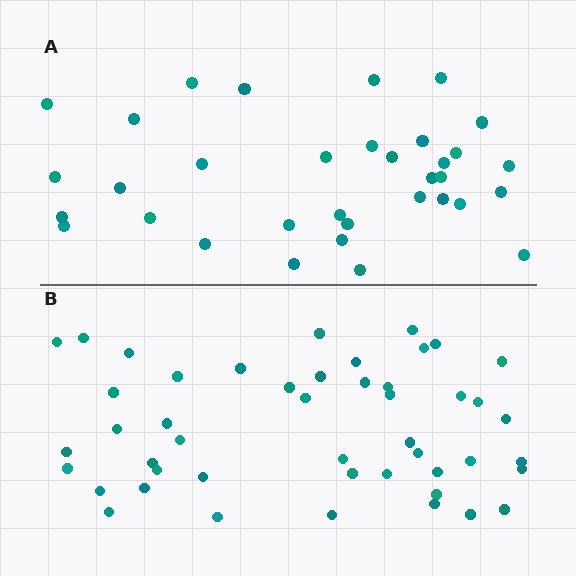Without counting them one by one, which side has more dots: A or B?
Region B (the bottom region) has more dots.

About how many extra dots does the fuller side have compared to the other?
Region B has approximately 15 more dots than region A.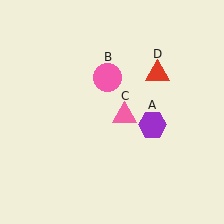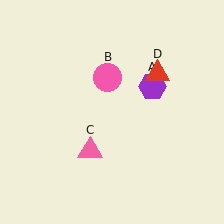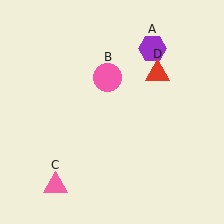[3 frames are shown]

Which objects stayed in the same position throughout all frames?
Pink circle (object B) and red triangle (object D) remained stationary.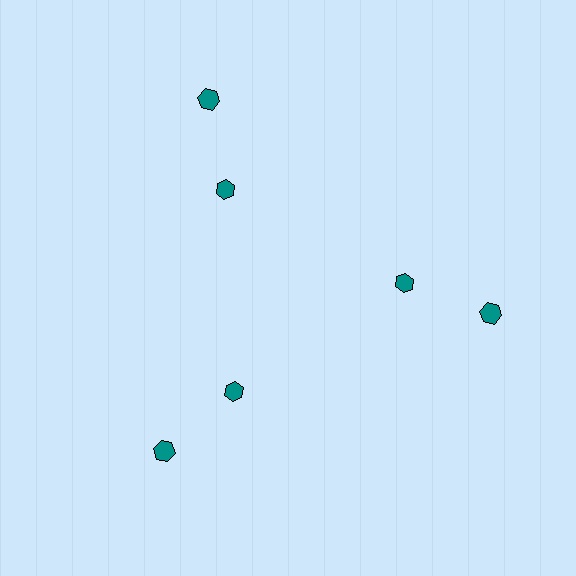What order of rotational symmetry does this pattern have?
This pattern has 3-fold rotational symmetry.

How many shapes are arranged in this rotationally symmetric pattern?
There are 6 shapes, arranged in 3 groups of 2.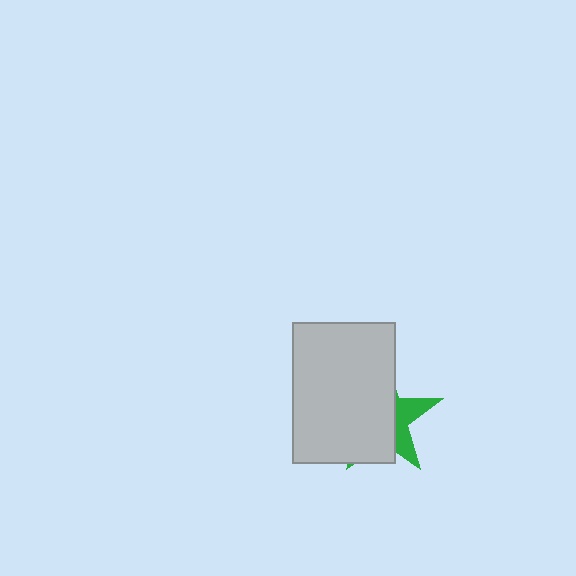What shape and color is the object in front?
The object in front is a light gray rectangle.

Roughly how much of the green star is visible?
A small part of it is visible (roughly 31%).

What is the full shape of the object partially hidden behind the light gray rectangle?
The partially hidden object is a green star.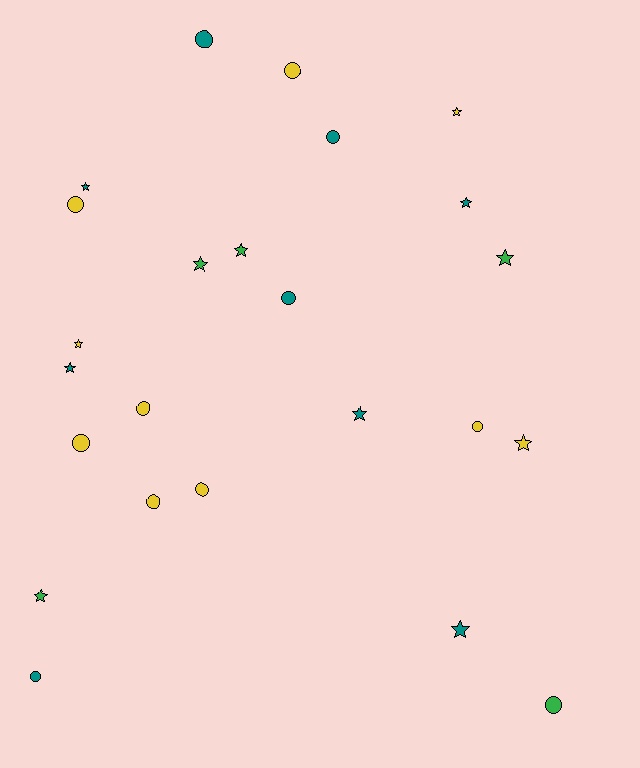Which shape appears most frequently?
Circle, with 12 objects.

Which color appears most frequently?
Yellow, with 10 objects.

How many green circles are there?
There is 1 green circle.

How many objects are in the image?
There are 24 objects.